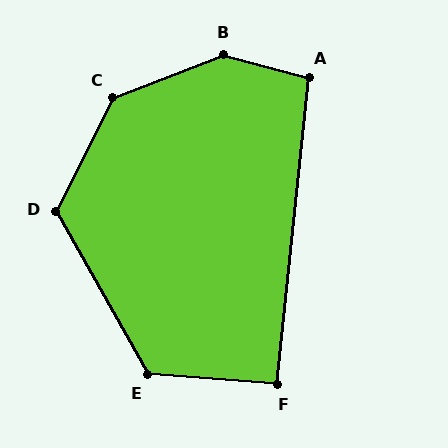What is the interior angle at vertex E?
Approximately 124 degrees (obtuse).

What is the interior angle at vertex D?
Approximately 124 degrees (obtuse).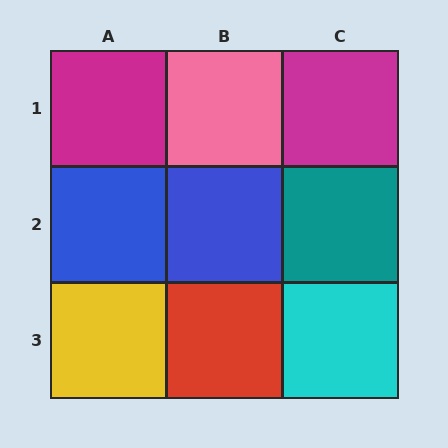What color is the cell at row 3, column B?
Red.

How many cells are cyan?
1 cell is cyan.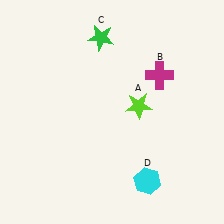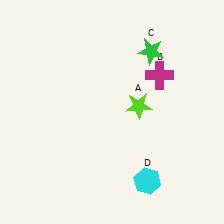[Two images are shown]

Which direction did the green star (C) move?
The green star (C) moved right.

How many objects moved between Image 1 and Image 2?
1 object moved between the two images.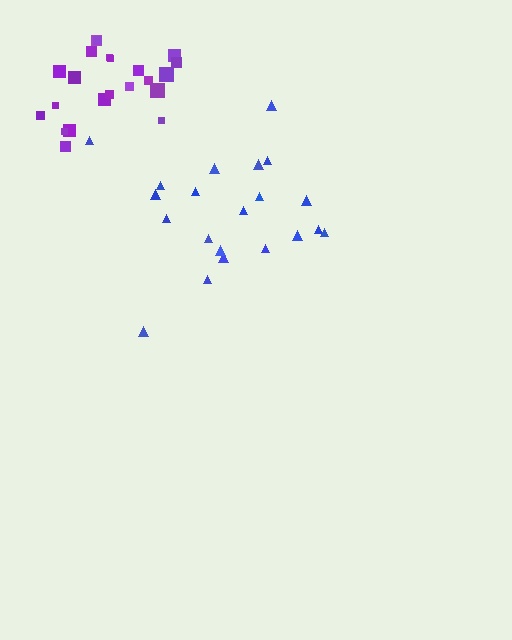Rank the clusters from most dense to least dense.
purple, blue.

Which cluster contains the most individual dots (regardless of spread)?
Purple (22).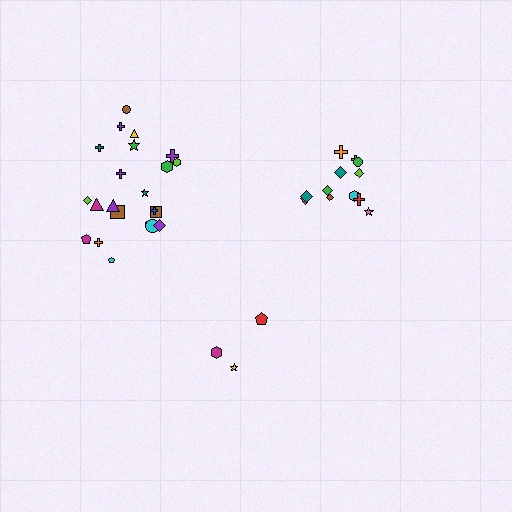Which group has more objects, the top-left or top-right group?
The top-left group.